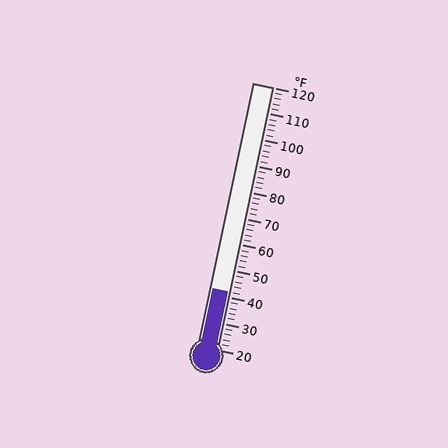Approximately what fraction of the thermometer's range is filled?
The thermometer is filled to approximately 20% of its range.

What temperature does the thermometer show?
The thermometer shows approximately 42°F.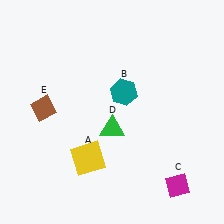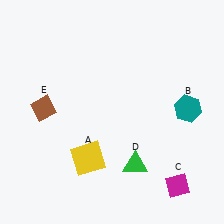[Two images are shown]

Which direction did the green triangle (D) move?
The green triangle (D) moved down.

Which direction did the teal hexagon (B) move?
The teal hexagon (B) moved right.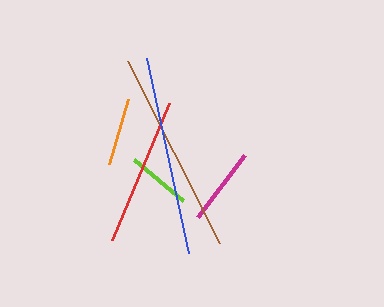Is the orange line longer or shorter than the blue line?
The blue line is longer than the orange line.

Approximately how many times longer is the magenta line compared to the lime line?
The magenta line is approximately 1.2 times the length of the lime line.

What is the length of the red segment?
The red segment is approximately 149 pixels long.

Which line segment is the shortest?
The lime line is the shortest at approximately 64 pixels.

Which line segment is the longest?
The brown line is the longest at approximately 203 pixels.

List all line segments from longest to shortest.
From longest to shortest: brown, blue, red, magenta, orange, lime.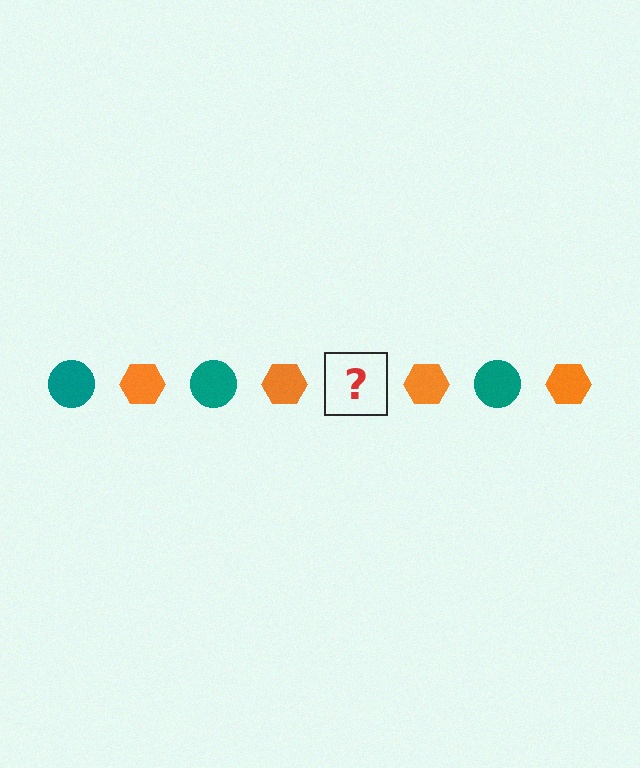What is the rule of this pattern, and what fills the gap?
The rule is that the pattern alternates between teal circle and orange hexagon. The gap should be filled with a teal circle.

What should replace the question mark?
The question mark should be replaced with a teal circle.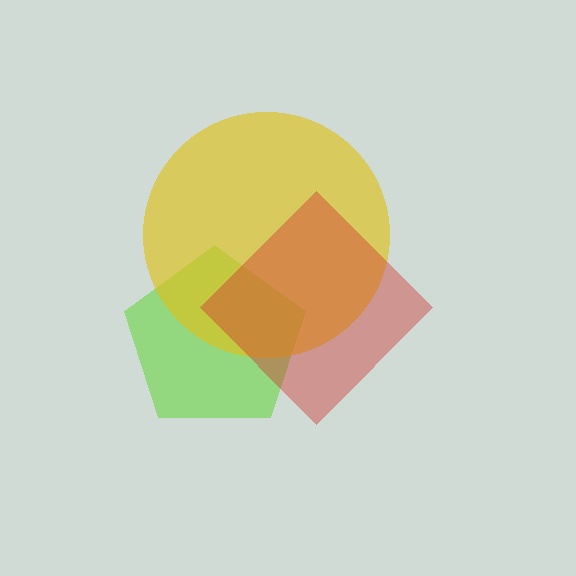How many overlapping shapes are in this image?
There are 3 overlapping shapes in the image.